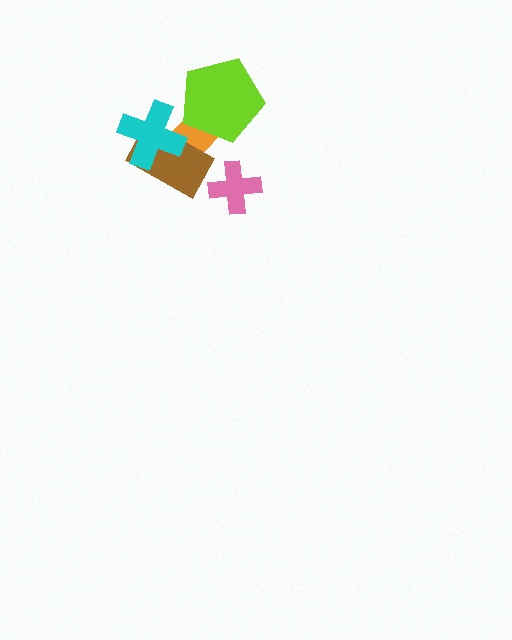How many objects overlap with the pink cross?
0 objects overlap with the pink cross.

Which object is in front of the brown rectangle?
The cyan cross is in front of the brown rectangle.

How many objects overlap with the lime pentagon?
1 object overlaps with the lime pentagon.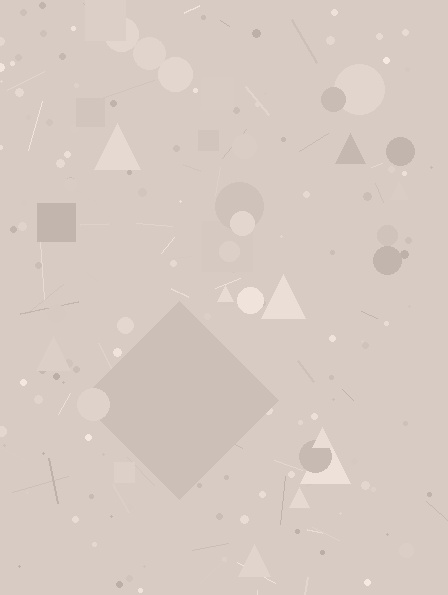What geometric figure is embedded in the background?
A diamond is embedded in the background.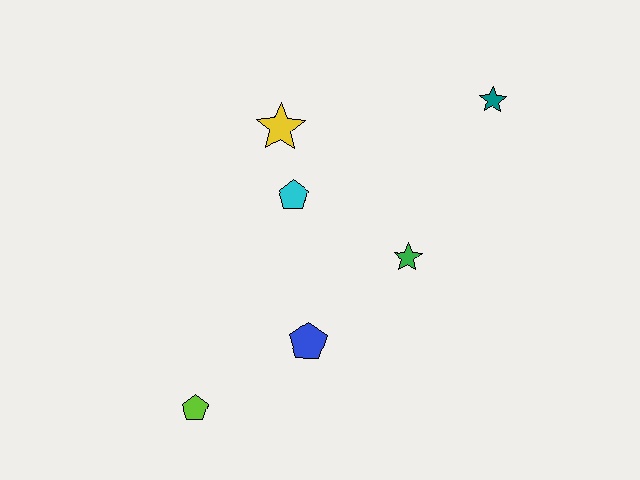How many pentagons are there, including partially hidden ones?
There are 3 pentagons.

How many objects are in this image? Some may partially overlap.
There are 6 objects.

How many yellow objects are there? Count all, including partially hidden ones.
There is 1 yellow object.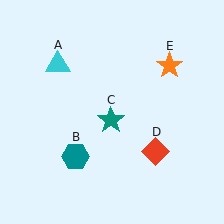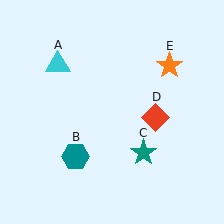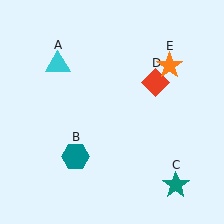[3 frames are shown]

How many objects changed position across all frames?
2 objects changed position: teal star (object C), red diamond (object D).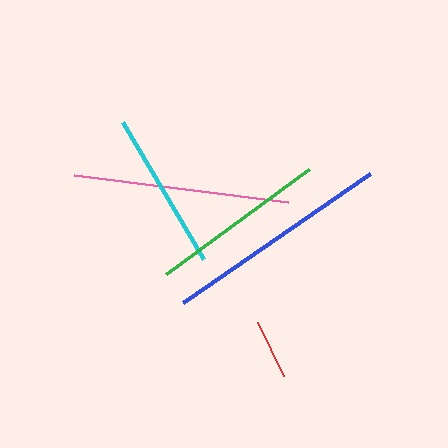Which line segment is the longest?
The blue line is the longest at approximately 227 pixels.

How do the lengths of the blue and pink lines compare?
The blue and pink lines are approximately the same length.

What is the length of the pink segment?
The pink segment is approximately 216 pixels long.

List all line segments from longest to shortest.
From longest to shortest: blue, pink, green, cyan, red.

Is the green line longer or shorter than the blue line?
The blue line is longer than the green line.